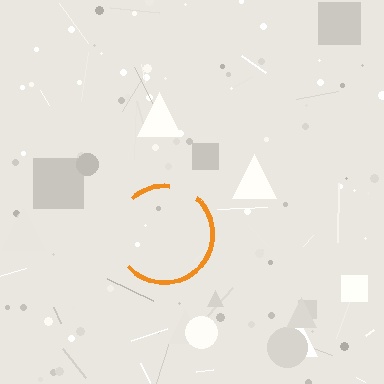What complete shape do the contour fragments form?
The contour fragments form a circle.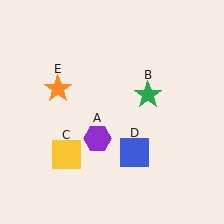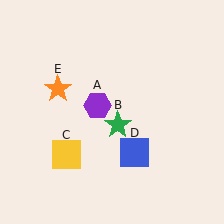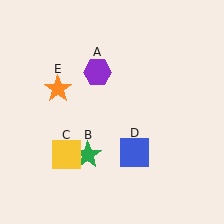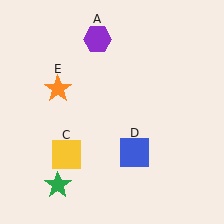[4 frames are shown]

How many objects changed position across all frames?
2 objects changed position: purple hexagon (object A), green star (object B).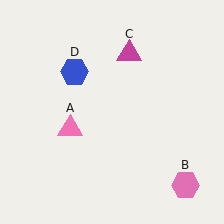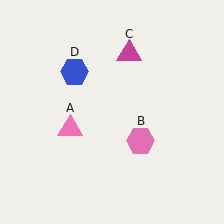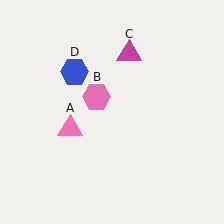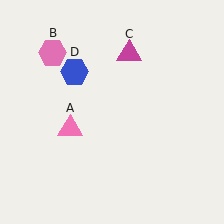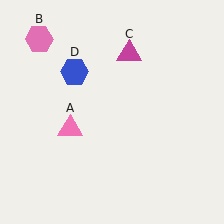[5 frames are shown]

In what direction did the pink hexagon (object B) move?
The pink hexagon (object B) moved up and to the left.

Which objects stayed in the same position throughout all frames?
Pink triangle (object A) and magenta triangle (object C) and blue hexagon (object D) remained stationary.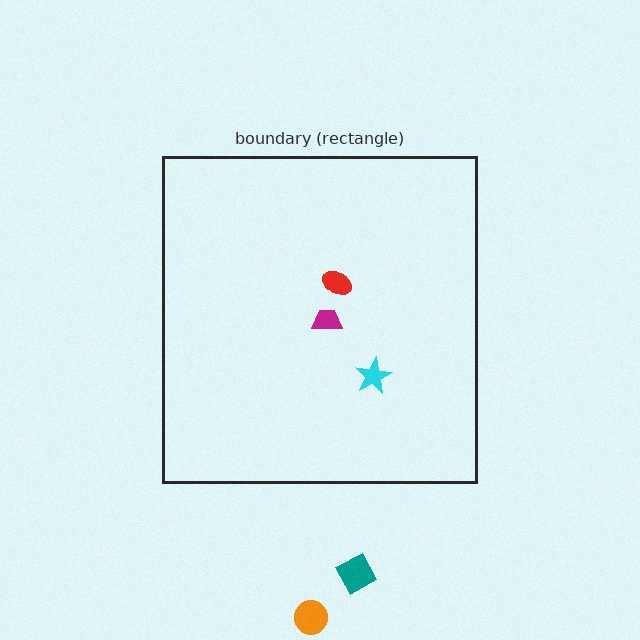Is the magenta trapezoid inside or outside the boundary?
Inside.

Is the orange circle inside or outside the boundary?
Outside.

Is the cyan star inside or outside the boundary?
Inside.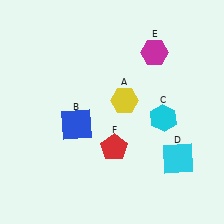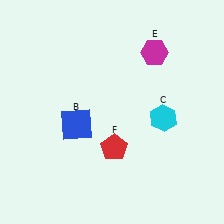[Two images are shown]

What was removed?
The yellow hexagon (A), the cyan square (D) were removed in Image 2.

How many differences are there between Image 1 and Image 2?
There are 2 differences between the two images.